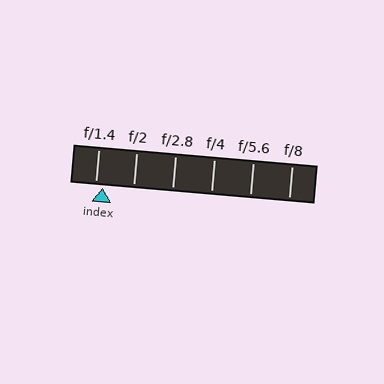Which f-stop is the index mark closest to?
The index mark is closest to f/1.4.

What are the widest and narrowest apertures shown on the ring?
The widest aperture shown is f/1.4 and the narrowest is f/8.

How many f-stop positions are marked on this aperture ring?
There are 6 f-stop positions marked.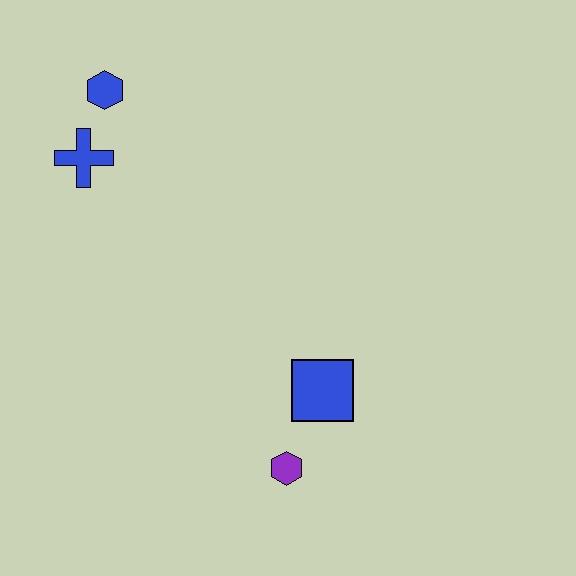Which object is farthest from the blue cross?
The purple hexagon is farthest from the blue cross.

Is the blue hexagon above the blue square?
Yes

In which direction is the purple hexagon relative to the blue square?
The purple hexagon is below the blue square.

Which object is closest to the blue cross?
The blue hexagon is closest to the blue cross.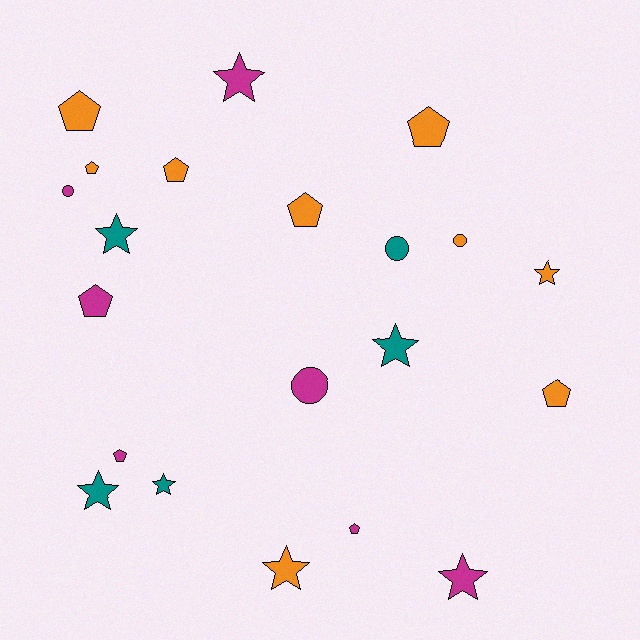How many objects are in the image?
There are 21 objects.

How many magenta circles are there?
There are 2 magenta circles.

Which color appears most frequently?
Orange, with 9 objects.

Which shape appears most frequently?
Pentagon, with 9 objects.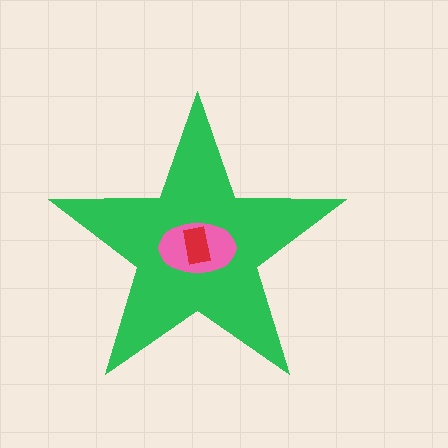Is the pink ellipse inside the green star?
Yes.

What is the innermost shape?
The red rectangle.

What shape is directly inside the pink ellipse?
The red rectangle.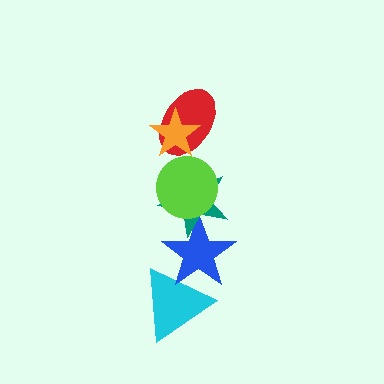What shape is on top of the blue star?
The teal star is on top of the blue star.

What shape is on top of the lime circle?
The red ellipse is on top of the lime circle.